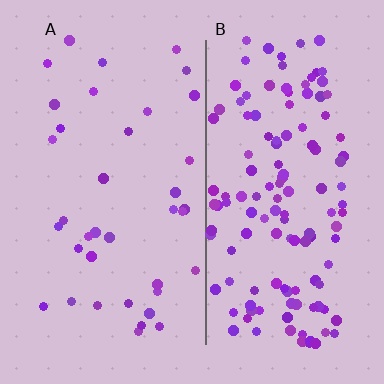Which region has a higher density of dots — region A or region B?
B (the right).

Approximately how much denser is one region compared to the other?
Approximately 3.6× — region B over region A.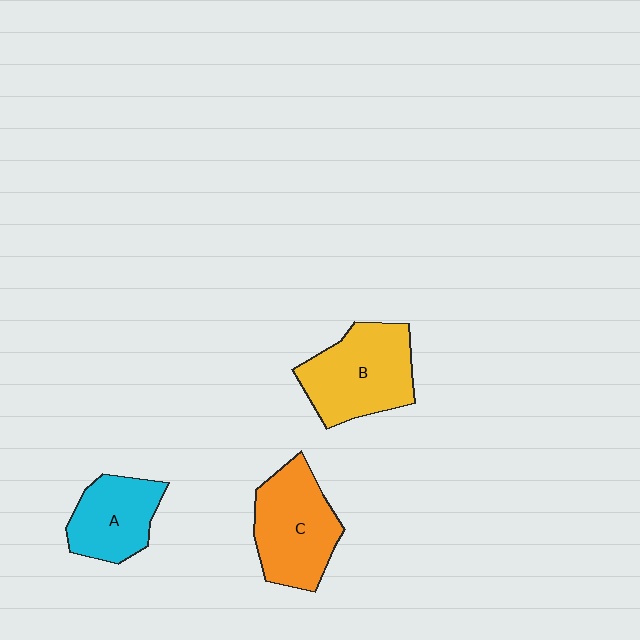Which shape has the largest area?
Shape B (yellow).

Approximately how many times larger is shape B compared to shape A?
Approximately 1.4 times.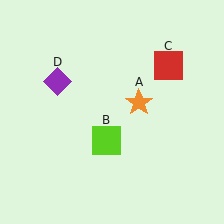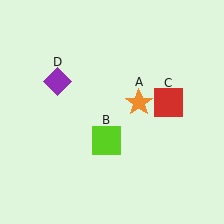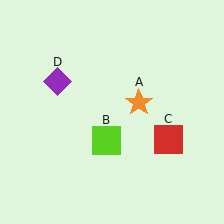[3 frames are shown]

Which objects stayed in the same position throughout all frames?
Orange star (object A) and lime square (object B) and purple diamond (object D) remained stationary.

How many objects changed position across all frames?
1 object changed position: red square (object C).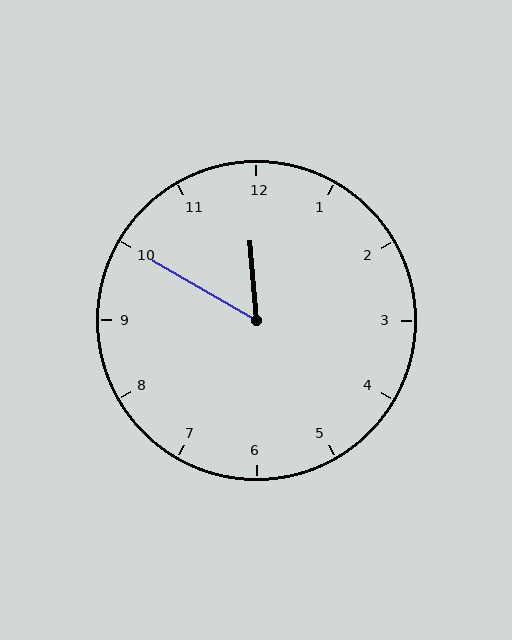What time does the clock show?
11:50.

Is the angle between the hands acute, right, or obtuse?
It is acute.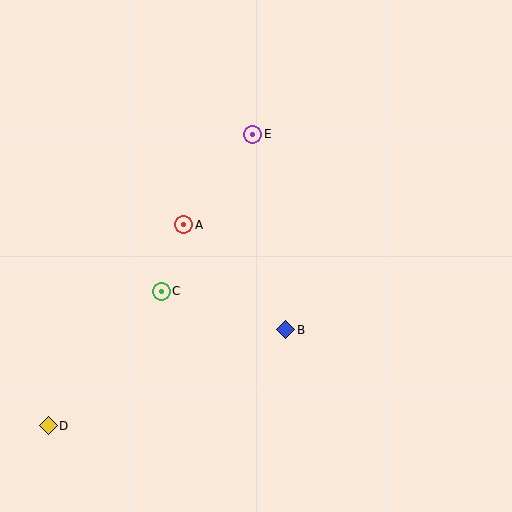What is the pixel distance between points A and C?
The distance between A and C is 71 pixels.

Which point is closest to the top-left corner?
Point E is closest to the top-left corner.